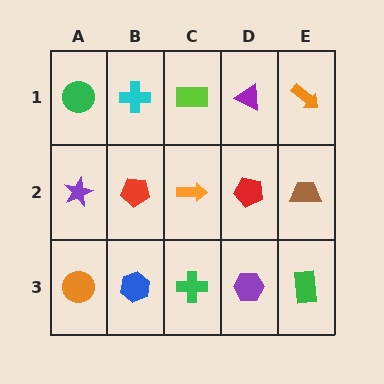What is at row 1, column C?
A lime rectangle.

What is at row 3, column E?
A green rectangle.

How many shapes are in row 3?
5 shapes.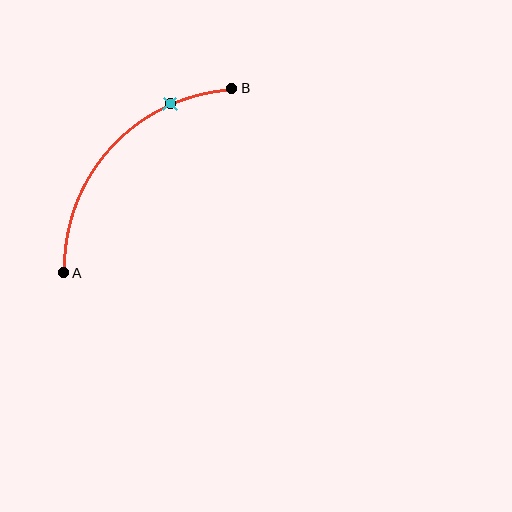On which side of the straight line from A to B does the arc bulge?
The arc bulges above and to the left of the straight line connecting A and B.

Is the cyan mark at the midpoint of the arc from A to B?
No. The cyan mark lies on the arc but is closer to endpoint B. The arc midpoint would be at the point on the curve equidistant along the arc from both A and B.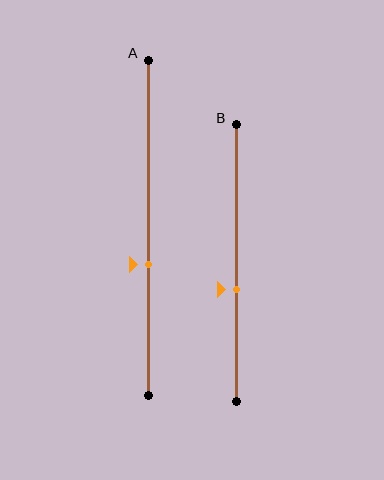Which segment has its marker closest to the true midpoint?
Segment B has its marker closest to the true midpoint.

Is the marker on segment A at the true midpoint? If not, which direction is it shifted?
No, the marker on segment A is shifted downward by about 11% of the segment length.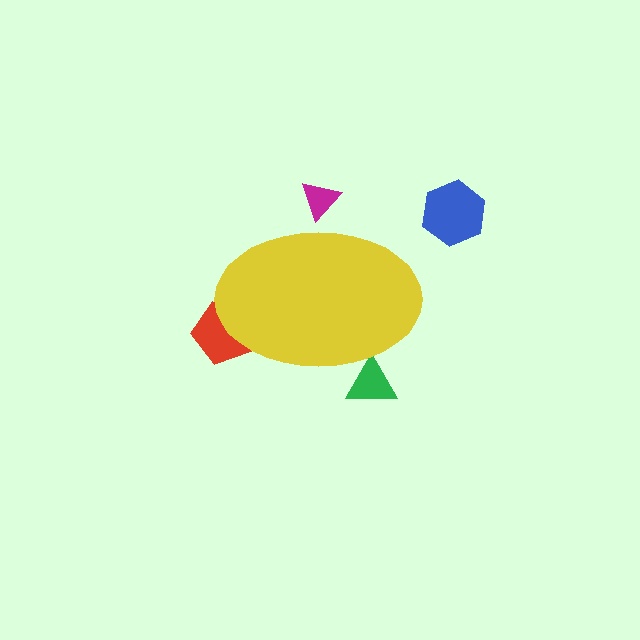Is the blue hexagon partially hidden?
No, the blue hexagon is fully visible.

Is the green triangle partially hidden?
Yes, the green triangle is partially hidden behind the yellow ellipse.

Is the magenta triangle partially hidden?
Yes, the magenta triangle is partially hidden behind the yellow ellipse.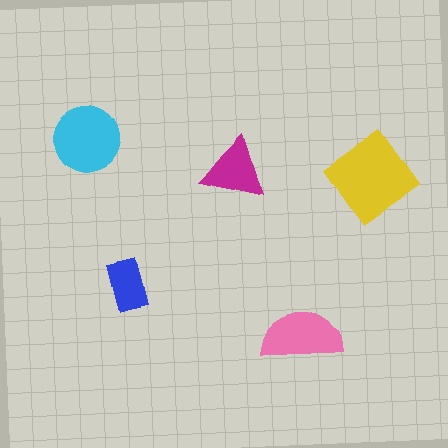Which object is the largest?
The yellow diamond.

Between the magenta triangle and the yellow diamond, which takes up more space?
The yellow diamond.